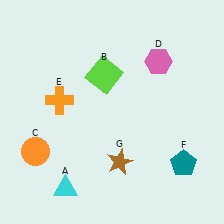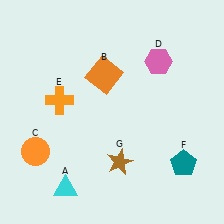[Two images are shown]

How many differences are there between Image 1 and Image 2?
There is 1 difference between the two images.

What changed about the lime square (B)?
In Image 1, B is lime. In Image 2, it changed to orange.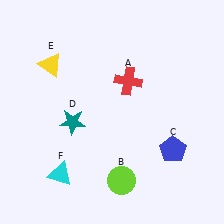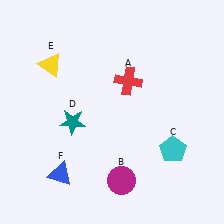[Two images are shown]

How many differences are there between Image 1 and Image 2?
There are 3 differences between the two images.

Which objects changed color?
B changed from lime to magenta. C changed from blue to cyan. F changed from cyan to blue.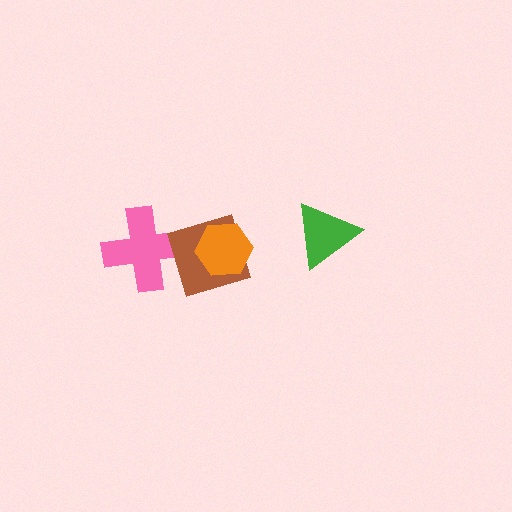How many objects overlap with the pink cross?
1 object overlaps with the pink cross.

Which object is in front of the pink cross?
The brown square is in front of the pink cross.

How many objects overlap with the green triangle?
0 objects overlap with the green triangle.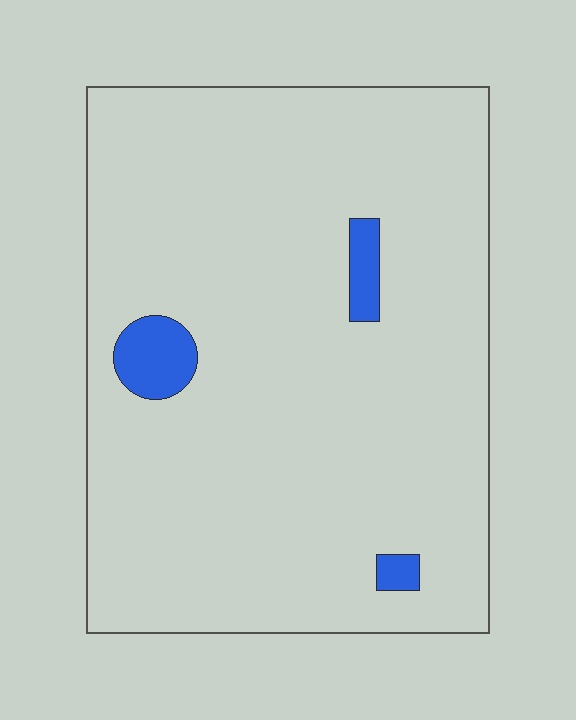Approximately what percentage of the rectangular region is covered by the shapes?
Approximately 5%.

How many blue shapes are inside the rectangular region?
3.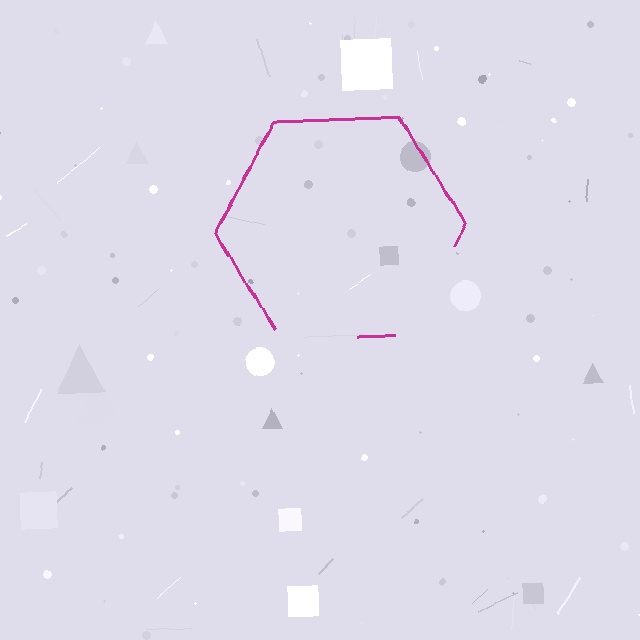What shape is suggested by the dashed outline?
The dashed outline suggests a hexagon.